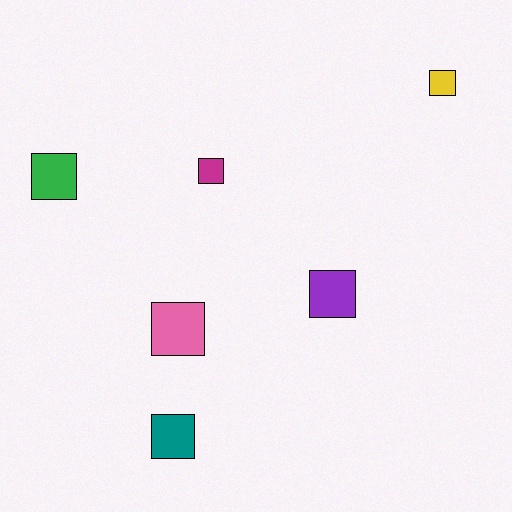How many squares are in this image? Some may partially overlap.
There are 6 squares.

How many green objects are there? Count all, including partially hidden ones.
There is 1 green object.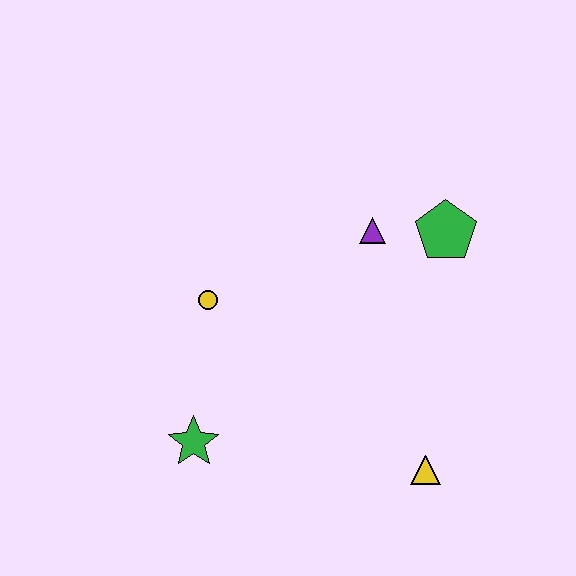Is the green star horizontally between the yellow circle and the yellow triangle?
No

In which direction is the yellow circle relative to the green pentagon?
The yellow circle is to the left of the green pentagon.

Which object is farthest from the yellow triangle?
The yellow circle is farthest from the yellow triangle.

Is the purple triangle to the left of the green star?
No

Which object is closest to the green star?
The yellow circle is closest to the green star.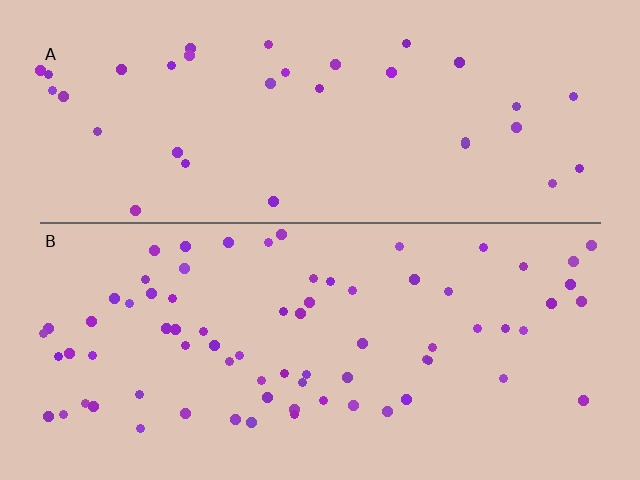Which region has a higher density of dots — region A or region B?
B (the bottom).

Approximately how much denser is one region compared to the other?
Approximately 2.1× — region B over region A.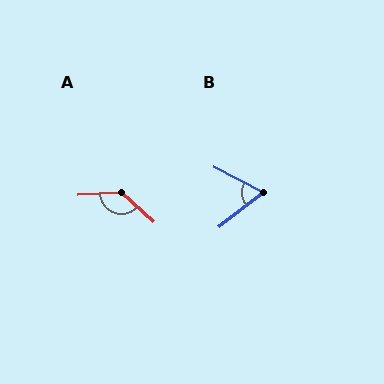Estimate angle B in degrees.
Approximately 65 degrees.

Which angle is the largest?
A, at approximately 135 degrees.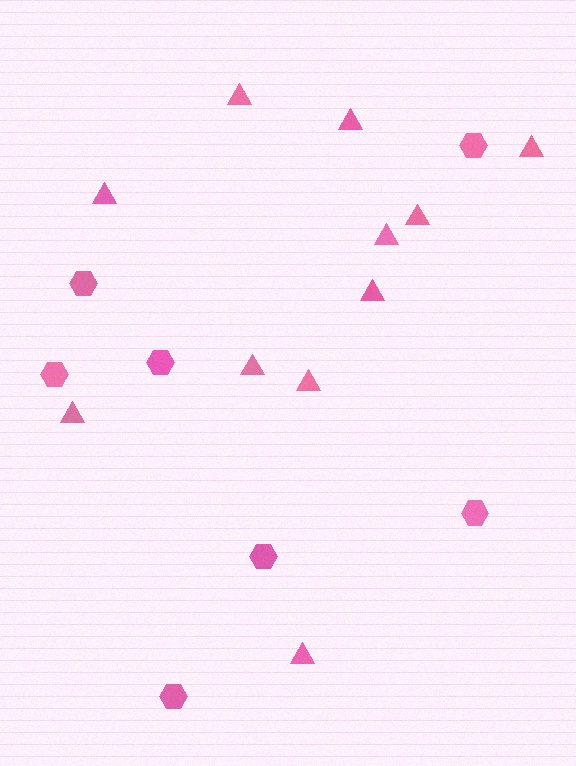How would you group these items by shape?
There are 2 groups: one group of hexagons (7) and one group of triangles (11).